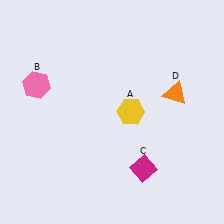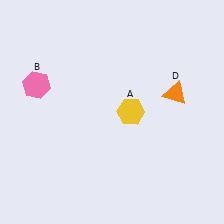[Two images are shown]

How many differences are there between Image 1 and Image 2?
There is 1 difference between the two images.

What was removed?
The magenta diamond (C) was removed in Image 2.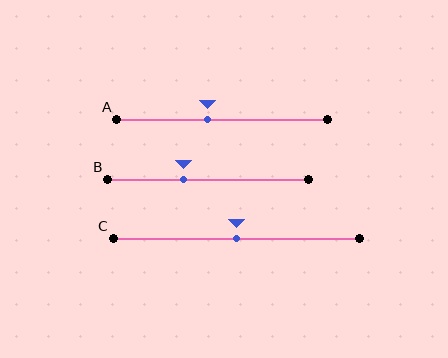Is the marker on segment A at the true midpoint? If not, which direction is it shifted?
No, the marker on segment A is shifted to the left by about 7% of the segment length.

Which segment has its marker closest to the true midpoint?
Segment C has its marker closest to the true midpoint.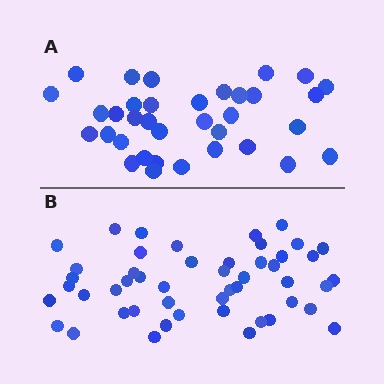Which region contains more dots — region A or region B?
Region B (the bottom region) has more dots.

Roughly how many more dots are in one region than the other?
Region B has approximately 15 more dots than region A.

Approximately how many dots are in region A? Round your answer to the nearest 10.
About 40 dots. (The exact count is 35, which rounds to 40.)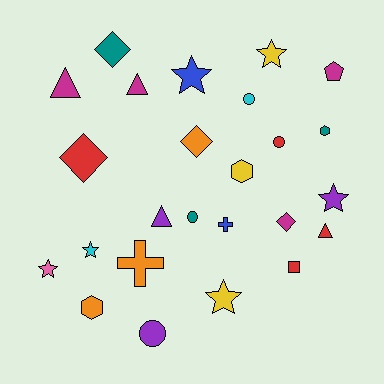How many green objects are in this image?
There are no green objects.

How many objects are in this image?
There are 25 objects.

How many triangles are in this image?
There are 4 triangles.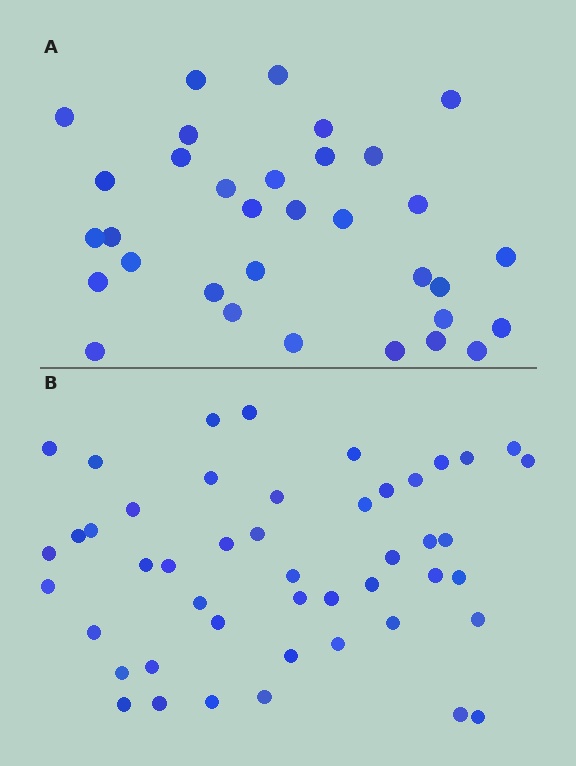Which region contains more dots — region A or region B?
Region B (the bottom region) has more dots.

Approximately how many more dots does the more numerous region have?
Region B has approximately 15 more dots than region A.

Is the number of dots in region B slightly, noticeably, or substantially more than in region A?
Region B has noticeably more, but not dramatically so. The ratio is roughly 1.4 to 1.